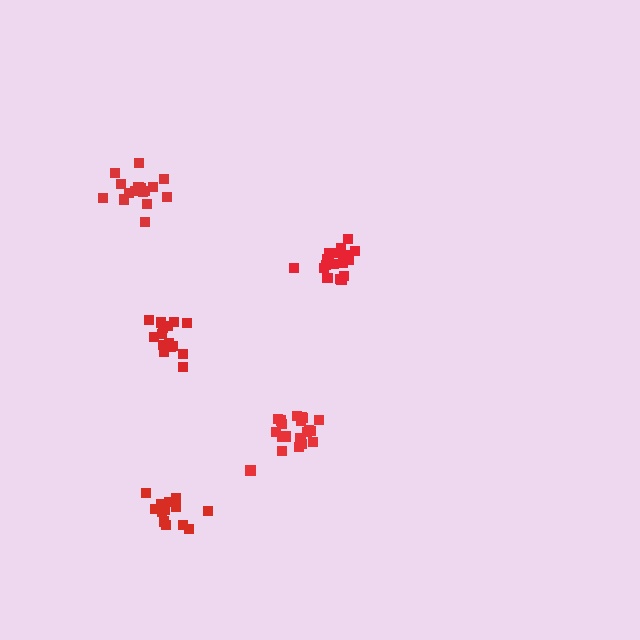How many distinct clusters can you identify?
There are 5 distinct clusters.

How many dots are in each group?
Group 1: 19 dots, Group 2: 21 dots, Group 3: 16 dots, Group 4: 15 dots, Group 5: 15 dots (86 total).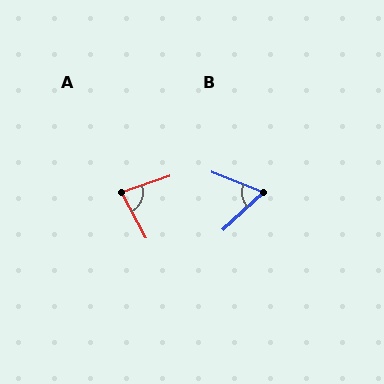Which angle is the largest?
A, at approximately 80 degrees.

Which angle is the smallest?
B, at approximately 64 degrees.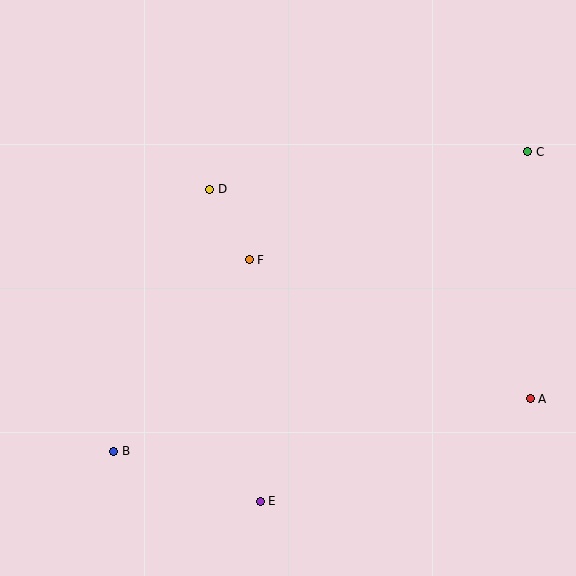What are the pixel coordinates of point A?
Point A is at (530, 399).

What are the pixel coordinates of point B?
Point B is at (114, 452).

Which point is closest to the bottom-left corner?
Point B is closest to the bottom-left corner.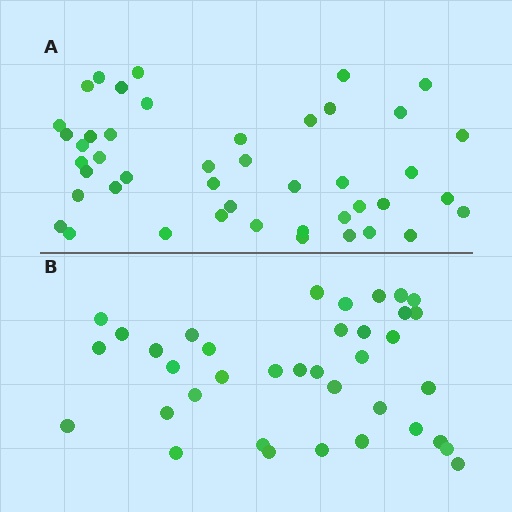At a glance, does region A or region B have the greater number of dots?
Region A (the top region) has more dots.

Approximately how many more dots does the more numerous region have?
Region A has roughly 8 or so more dots than region B.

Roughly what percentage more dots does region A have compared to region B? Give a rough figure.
About 20% more.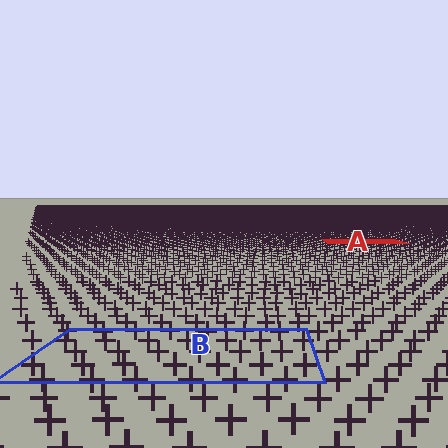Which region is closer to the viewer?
Region B is closer. The texture elements there are larger and more spread out.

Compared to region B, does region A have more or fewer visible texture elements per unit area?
Region A has more texture elements per unit area — they are packed more densely because it is farther away.